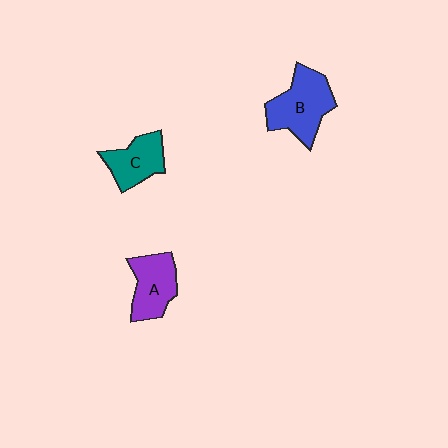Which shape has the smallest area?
Shape C (teal).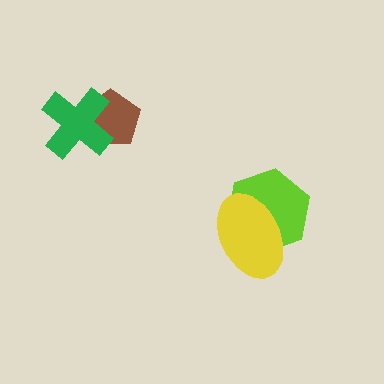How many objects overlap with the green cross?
1 object overlaps with the green cross.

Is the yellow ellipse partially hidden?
No, no other shape covers it.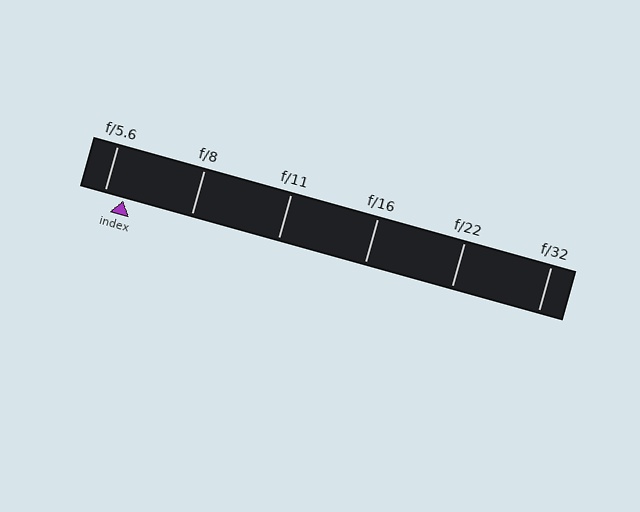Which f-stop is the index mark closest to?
The index mark is closest to f/5.6.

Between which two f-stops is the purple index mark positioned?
The index mark is between f/5.6 and f/8.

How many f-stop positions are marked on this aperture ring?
There are 6 f-stop positions marked.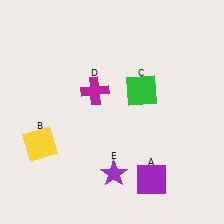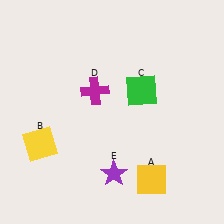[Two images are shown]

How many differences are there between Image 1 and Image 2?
There is 1 difference between the two images.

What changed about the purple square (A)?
In Image 1, A is purple. In Image 2, it changed to yellow.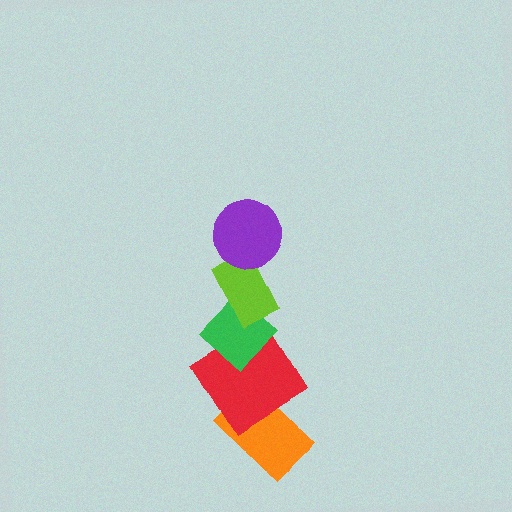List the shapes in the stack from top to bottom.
From top to bottom: the purple circle, the lime rectangle, the green diamond, the red diamond, the orange rectangle.